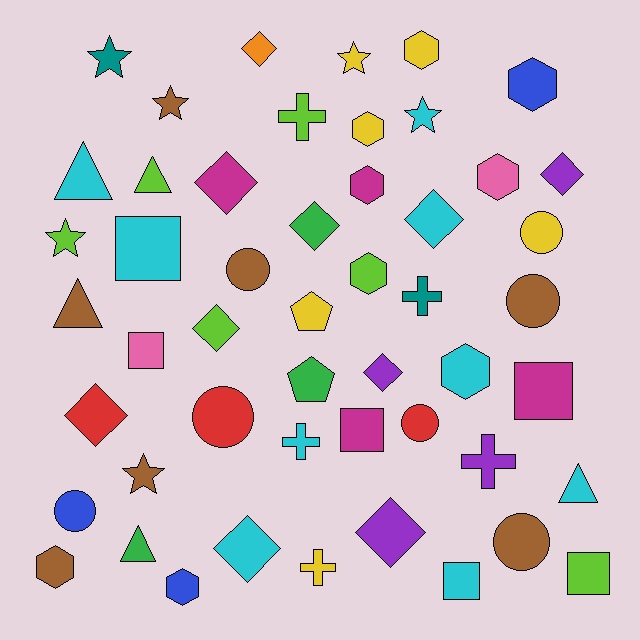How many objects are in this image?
There are 50 objects.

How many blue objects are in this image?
There are 3 blue objects.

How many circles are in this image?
There are 7 circles.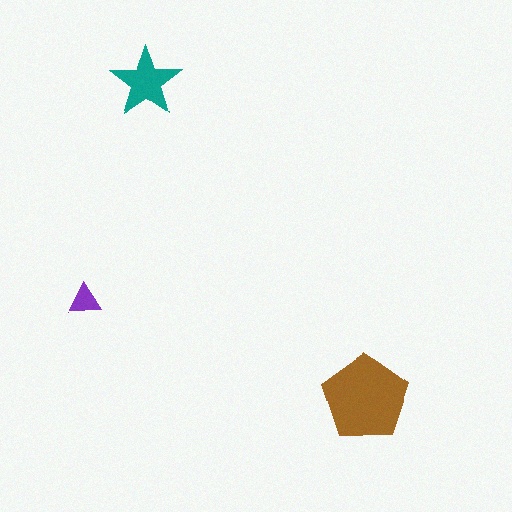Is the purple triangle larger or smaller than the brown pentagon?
Smaller.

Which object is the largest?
The brown pentagon.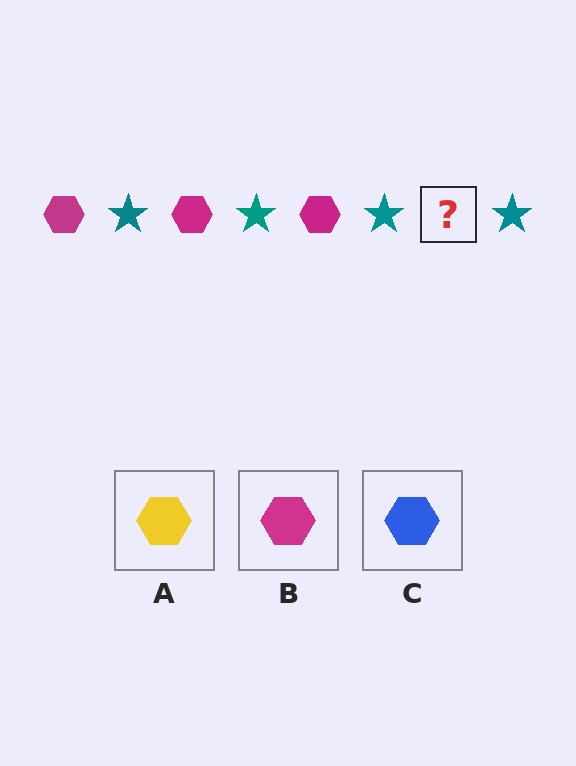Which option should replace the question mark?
Option B.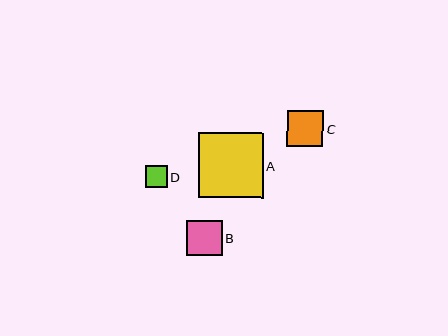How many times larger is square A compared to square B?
Square A is approximately 1.8 times the size of square B.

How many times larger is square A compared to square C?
Square A is approximately 1.8 times the size of square C.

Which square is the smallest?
Square D is the smallest with a size of approximately 22 pixels.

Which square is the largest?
Square A is the largest with a size of approximately 65 pixels.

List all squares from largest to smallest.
From largest to smallest: A, C, B, D.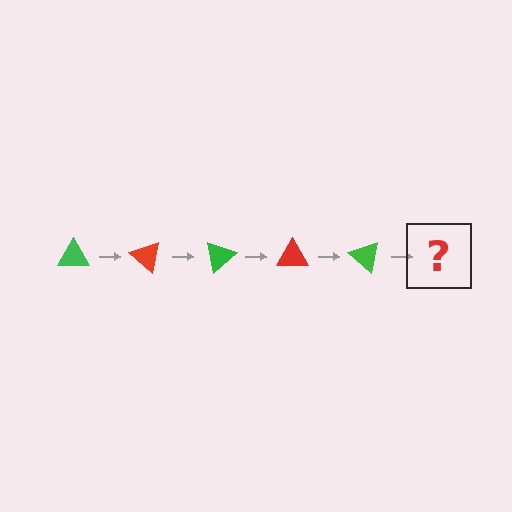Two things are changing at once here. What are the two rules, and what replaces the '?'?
The two rules are that it rotates 40 degrees each step and the color cycles through green and red. The '?' should be a red triangle, rotated 200 degrees from the start.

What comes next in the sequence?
The next element should be a red triangle, rotated 200 degrees from the start.